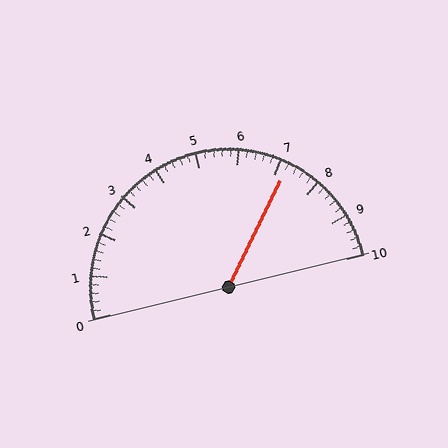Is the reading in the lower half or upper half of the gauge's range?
The reading is in the upper half of the range (0 to 10).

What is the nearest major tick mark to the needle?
The nearest major tick mark is 7.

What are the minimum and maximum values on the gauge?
The gauge ranges from 0 to 10.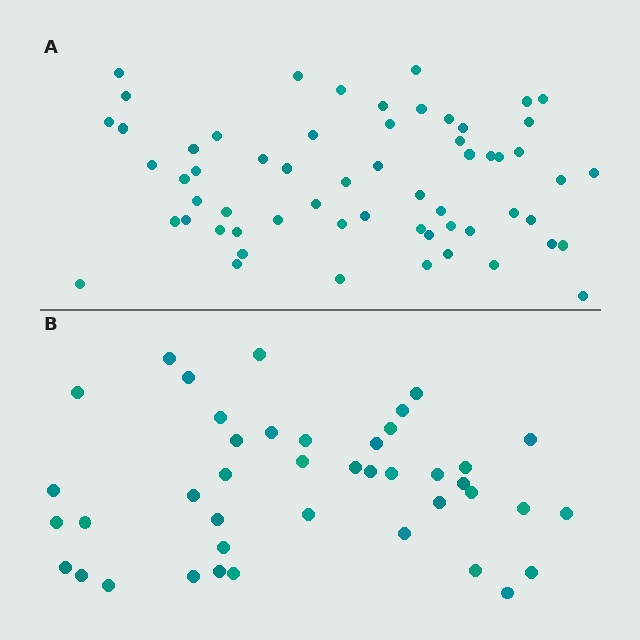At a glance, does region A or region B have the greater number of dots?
Region A (the top region) has more dots.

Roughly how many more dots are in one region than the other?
Region A has approximately 20 more dots than region B.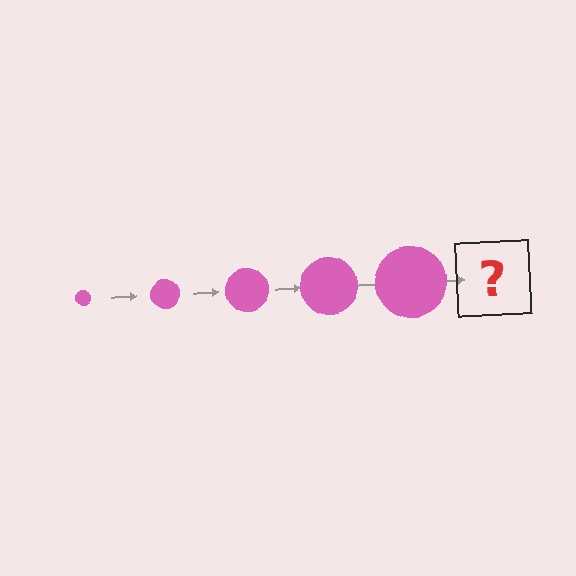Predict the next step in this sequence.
The next step is a pink circle, larger than the previous one.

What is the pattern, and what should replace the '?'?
The pattern is that the circle gets progressively larger each step. The '?' should be a pink circle, larger than the previous one.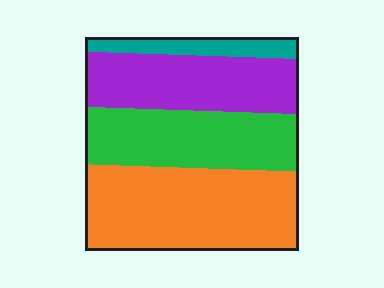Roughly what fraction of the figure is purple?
Purple covers around 25% of the figure.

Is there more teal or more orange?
Orange.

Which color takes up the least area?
Teal, at roughly 10%.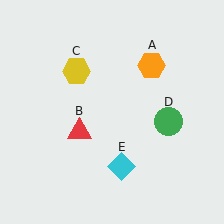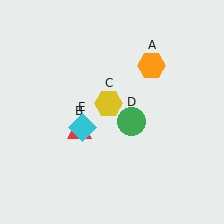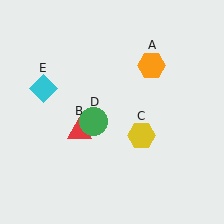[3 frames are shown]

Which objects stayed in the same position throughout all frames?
Orange hexagon (object A) and red triangle (object B) remained stationary.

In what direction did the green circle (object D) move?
The green circle (object D) moved left.